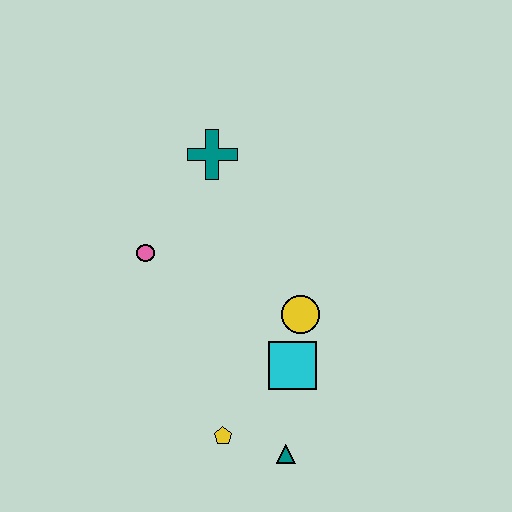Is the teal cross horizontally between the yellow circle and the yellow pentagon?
No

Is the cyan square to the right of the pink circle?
Yes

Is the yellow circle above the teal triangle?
Yes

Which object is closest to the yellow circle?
The cyan square is closest to the yellow circle.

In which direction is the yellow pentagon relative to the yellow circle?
The yellow pentagon is below the yellow circle.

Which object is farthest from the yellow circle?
The teal cross is farthest from the yellow circle.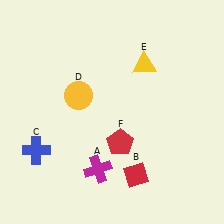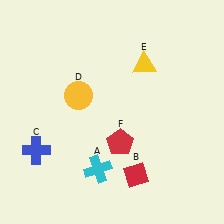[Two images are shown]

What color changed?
The cross (A) changed from magenta in Image 1 to cyan in Image 2.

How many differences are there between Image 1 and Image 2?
There is 1 difference between the two images.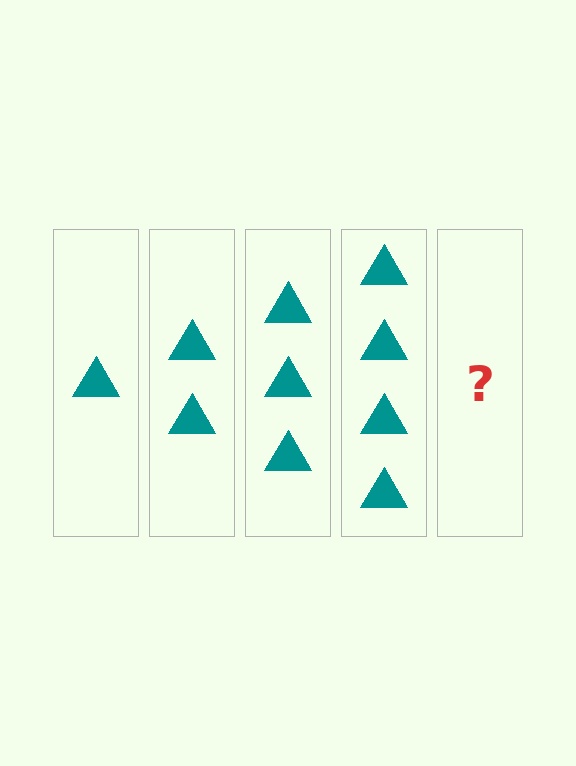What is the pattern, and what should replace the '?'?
The pattern is that each step adds one more triangle. The '?' should be 5 triangles.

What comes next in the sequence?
The next element should be 5 triangles.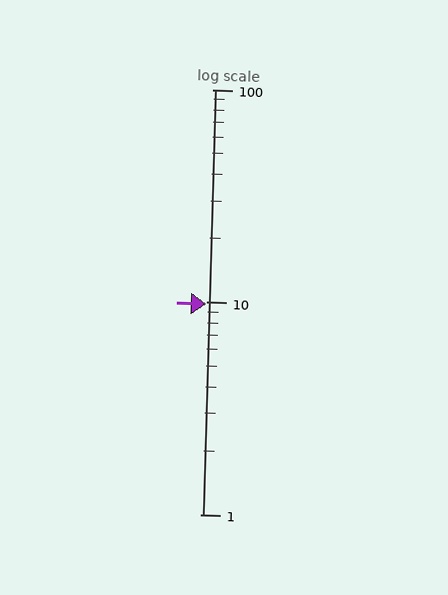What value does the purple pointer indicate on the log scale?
The pointer indicates approximately 9.8.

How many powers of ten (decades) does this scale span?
The scale spans 2 decades, from 1 to 100.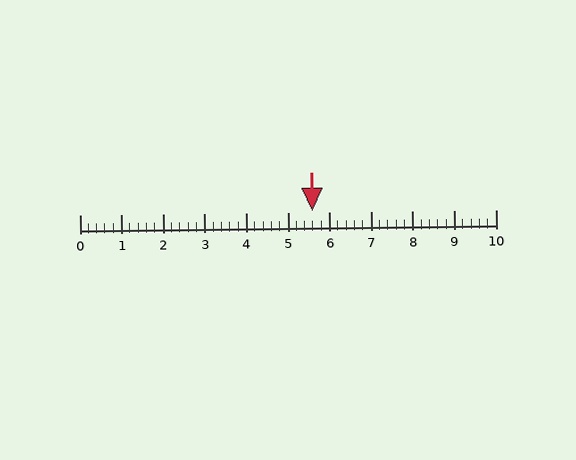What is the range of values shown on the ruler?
The ruler shows values from 0 to 10.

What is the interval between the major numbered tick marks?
The major tick marks are spaced 1 units apart.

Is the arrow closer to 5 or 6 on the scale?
The arrow is closer to 6.